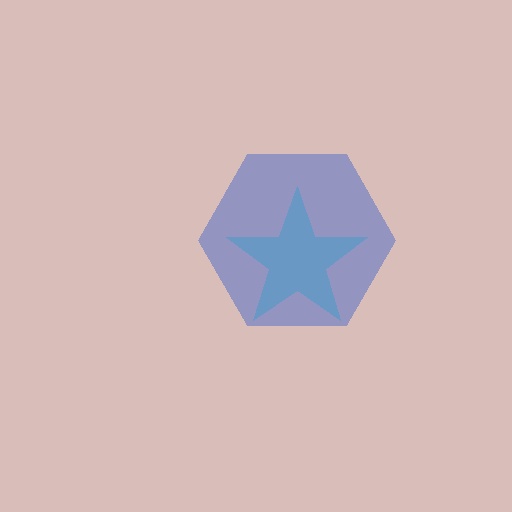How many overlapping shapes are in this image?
There are 2 overlapping shapes in the image.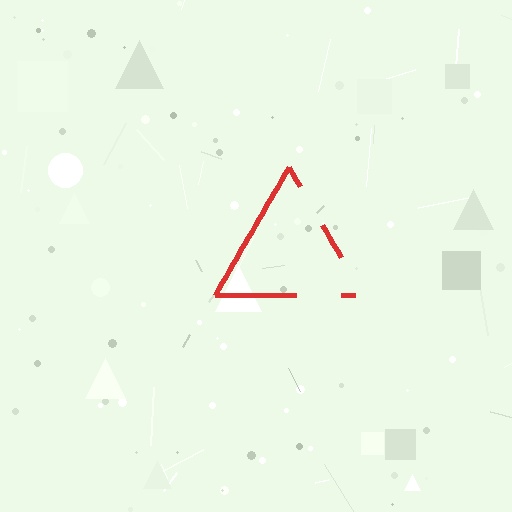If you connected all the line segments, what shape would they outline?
They would outline a triangle.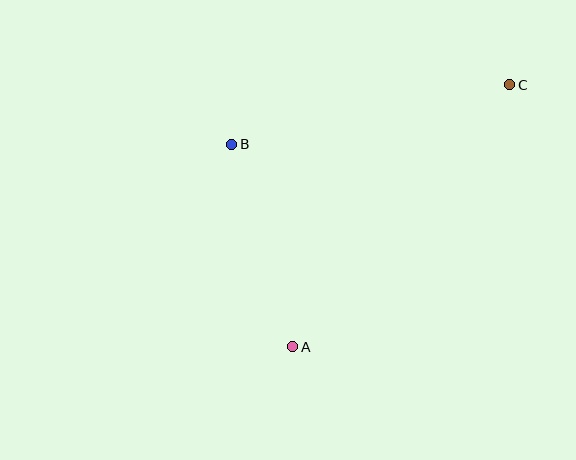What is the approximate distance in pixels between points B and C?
The distance between B and C is approximately 285 pixels.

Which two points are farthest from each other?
Points A and C are farthest from each other.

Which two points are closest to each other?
Points A and B are closest to each other.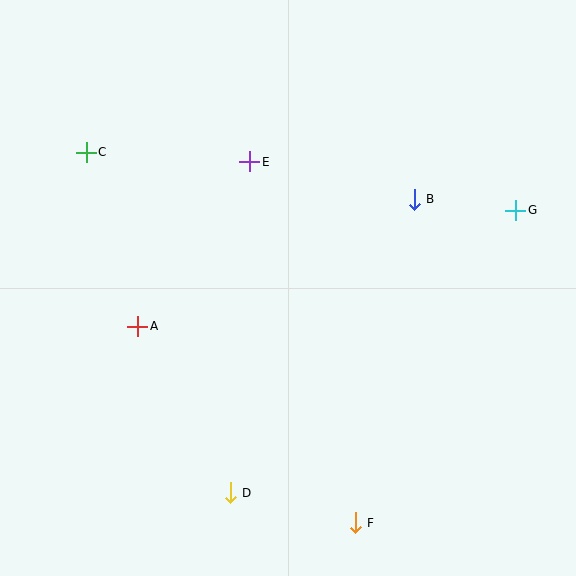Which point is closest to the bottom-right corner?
Point F is closest to the bottom-right corner.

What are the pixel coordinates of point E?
Point E is at (250, 162).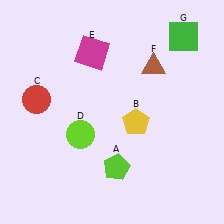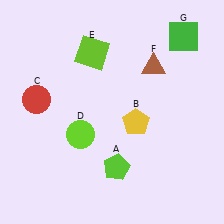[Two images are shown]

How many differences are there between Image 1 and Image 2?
There is 1 difference between the two images.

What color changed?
The square (E) changed from magenta in Image 1 to lime in Image 2.